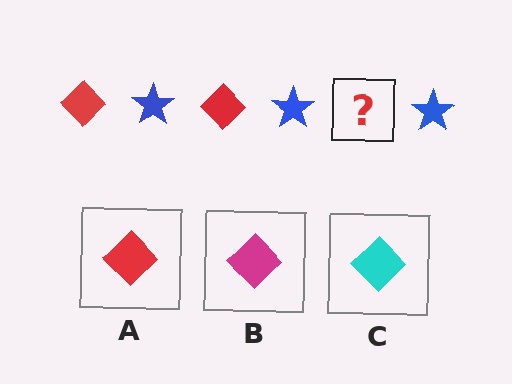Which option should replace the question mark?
Option A.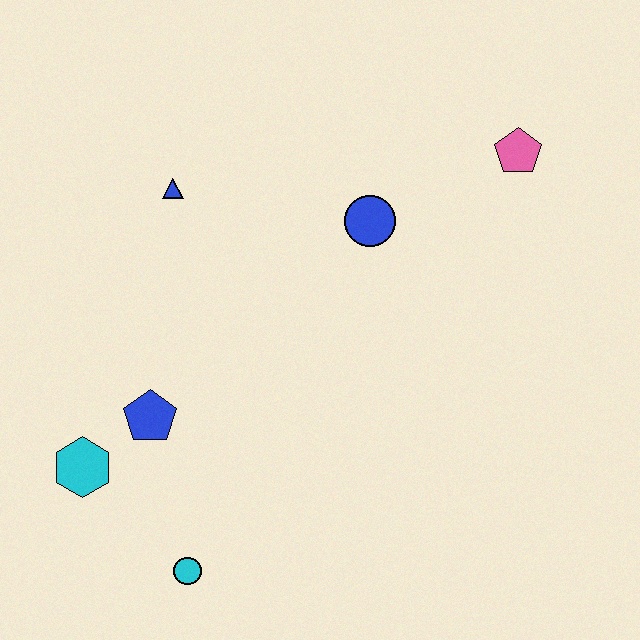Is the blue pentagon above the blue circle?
No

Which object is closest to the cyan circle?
The cyan hexagon is closest to the cyan circle.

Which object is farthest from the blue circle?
The cyan circle is farthest from the blue circle.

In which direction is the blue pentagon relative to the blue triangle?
The blue pentagon is below the blue triangle.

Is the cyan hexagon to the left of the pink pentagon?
Yes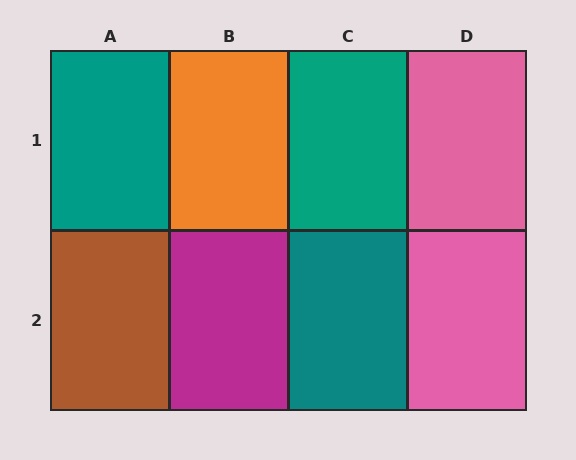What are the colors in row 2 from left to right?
Brown, magenta, teal, pink.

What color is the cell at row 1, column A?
Teal.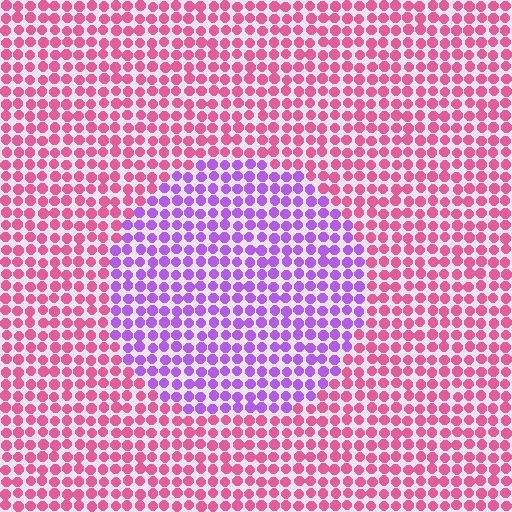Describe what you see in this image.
The image is filled with small pink elements in a uniform arrangement. A circle-shaped region is visible where the elements are tinted to a slightly different hue, forming a subtle color boundary.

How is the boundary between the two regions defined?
The boundary is defined purely by a slight shift in hue (about 54 degrees). Spacing, size, and orientation are identical on both sides.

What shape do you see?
I see a circle.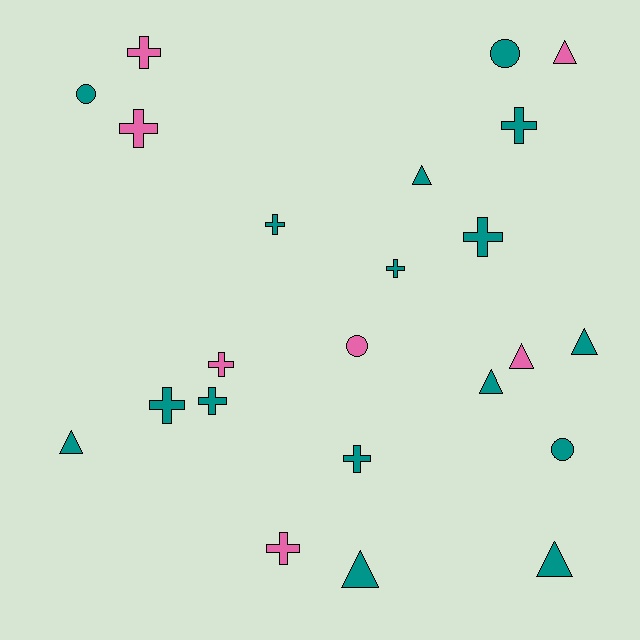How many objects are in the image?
There are 23 objects.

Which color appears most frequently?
Teal, with 16 objects.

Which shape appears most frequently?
Cross, with 11 objects.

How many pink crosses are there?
There are 4 pink crosses.